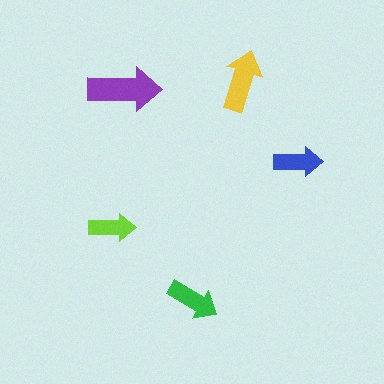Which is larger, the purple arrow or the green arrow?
The purple one.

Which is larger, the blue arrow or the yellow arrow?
The yellow one.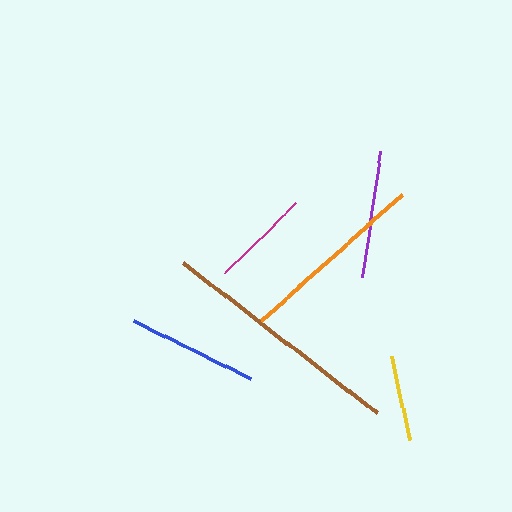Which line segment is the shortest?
The yellow line is the shortest at approximately 86 pixels.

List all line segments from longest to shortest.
From longest to shortest: brown, orange, blue, purple, magenta, yellow.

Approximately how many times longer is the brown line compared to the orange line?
The brown line is approximately 1.3 times the length of the orange line.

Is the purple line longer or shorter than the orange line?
The orange line is longer than the purple line.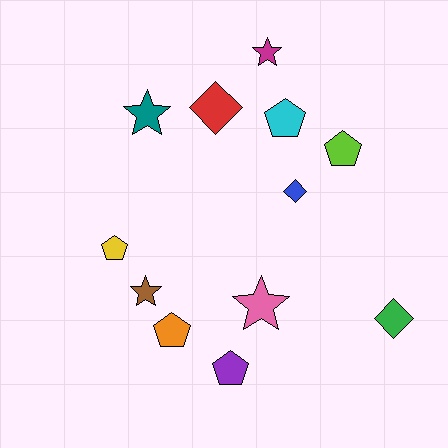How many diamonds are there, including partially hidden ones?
There are 3 diamonds.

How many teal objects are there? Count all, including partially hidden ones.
There is 1 teal object.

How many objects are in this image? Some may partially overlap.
There are 12 objects.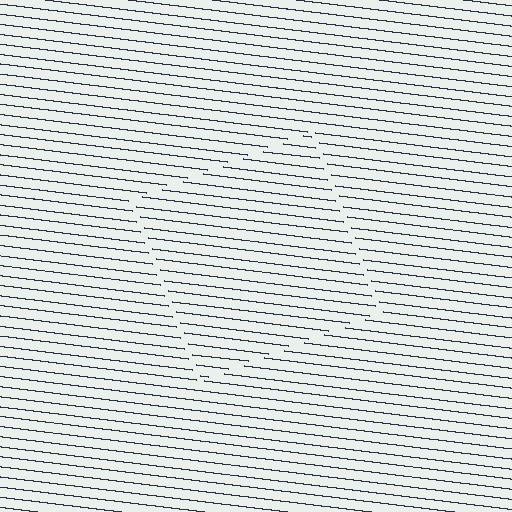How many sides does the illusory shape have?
4 sides — the line-ends trace a square.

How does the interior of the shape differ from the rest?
The interior of the shape contains the same grating, shifted by half a period — the contour is defined by the phase discontinuity where line-ends from the inner and outer gratings abut.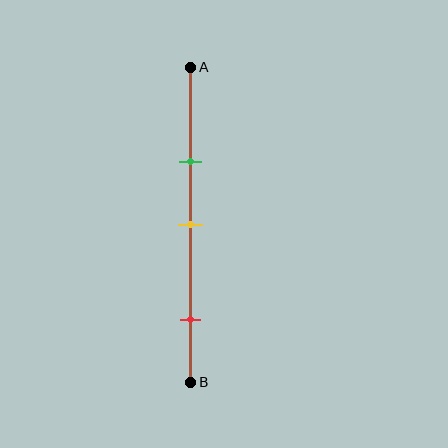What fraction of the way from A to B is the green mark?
The green mark is approximately 30% (0.3) of the way from A to B.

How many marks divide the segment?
There are 3 marks dividing the segment.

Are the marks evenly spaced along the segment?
No, the marks are not evenly spaced.